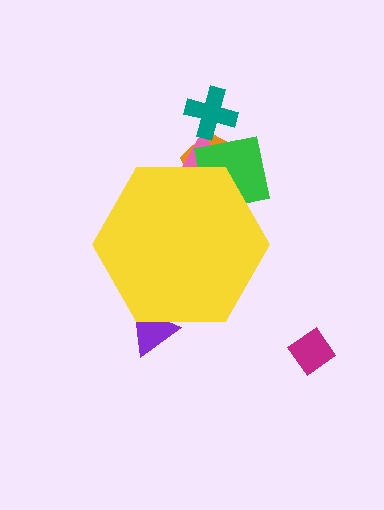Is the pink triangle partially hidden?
Yes, the pink triangle is partially hidden behind the yellow hexagon.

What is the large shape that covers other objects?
A yellow hexagon.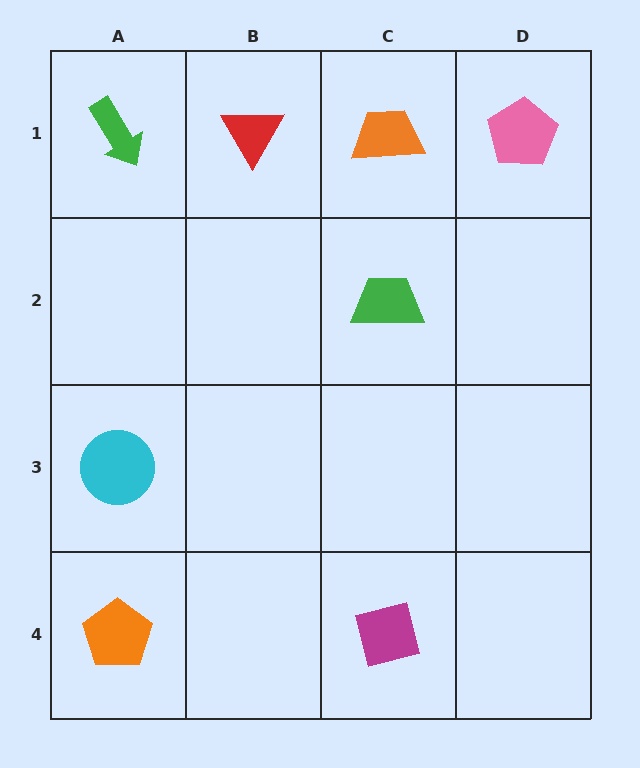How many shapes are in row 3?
1 shape.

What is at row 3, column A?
A cyan circle.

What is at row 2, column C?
A green trapezoid.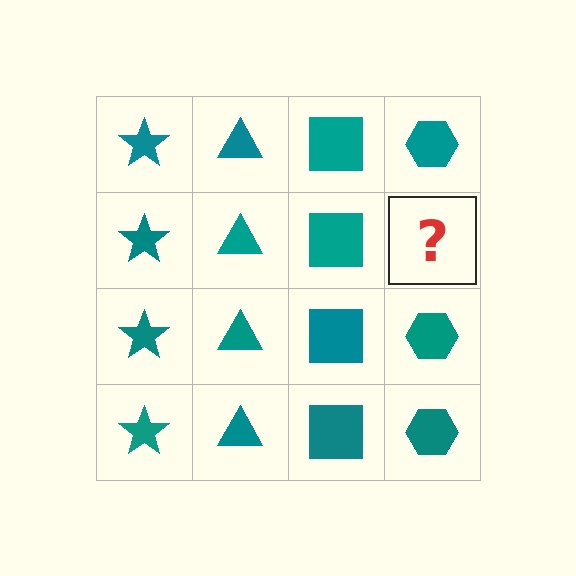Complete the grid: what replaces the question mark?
The question mark should be replaced with a teal hexagon.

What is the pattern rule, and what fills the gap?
The rule is that each column has a consistent shape. The gap should be filled with a teal hexagon.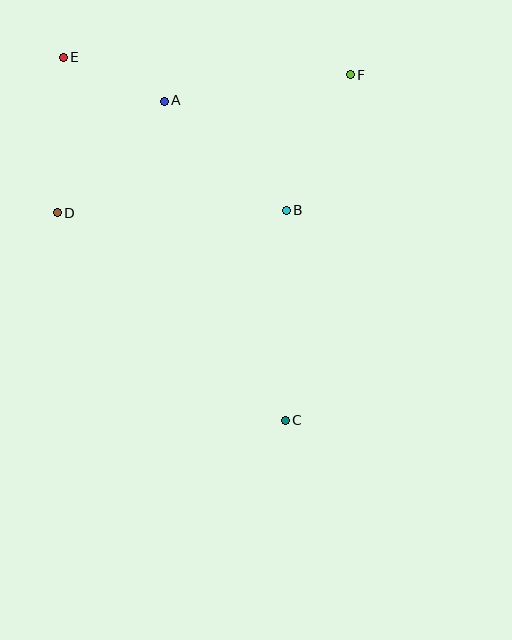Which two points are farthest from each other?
Points C and E are farthest from each other.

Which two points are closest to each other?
Points A and E are closest to each other.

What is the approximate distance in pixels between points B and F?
The distance between B and F is approximately 149 pixels.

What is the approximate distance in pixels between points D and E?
The distance between D and E is approximately 156 pixels.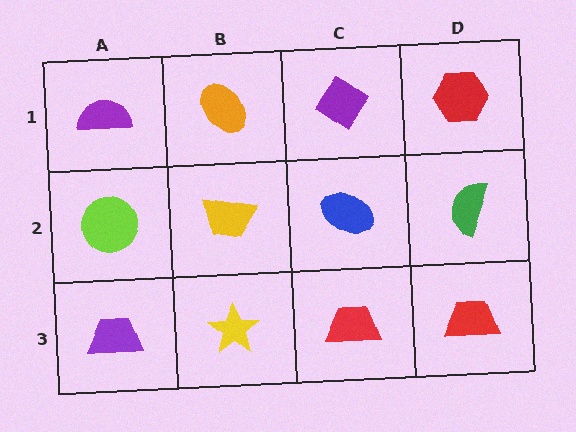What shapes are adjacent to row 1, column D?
A green semicircle (row 2, column D), a purple diamond (row 1, column C).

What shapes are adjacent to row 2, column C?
A purple diamond (row 1, column C), a red trapezoid (row 3, column C), a yellow trapezoid (row 2, column B), a green semicircle (row 2, column D).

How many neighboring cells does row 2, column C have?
4.